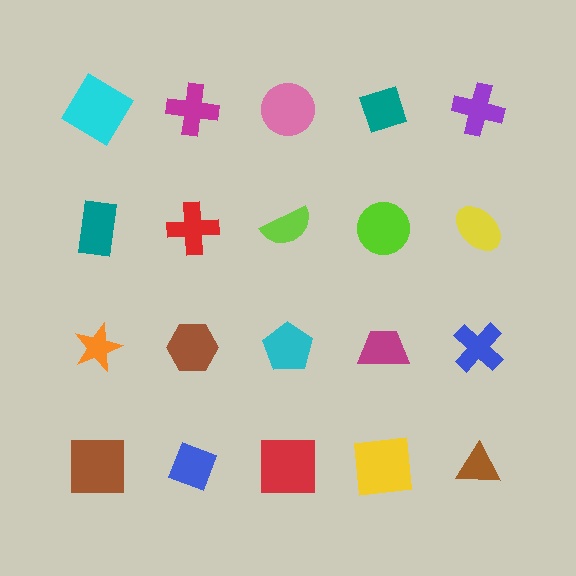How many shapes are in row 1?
5 shapes.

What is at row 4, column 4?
A yellow square.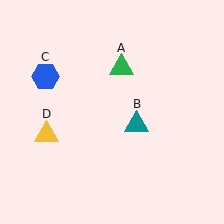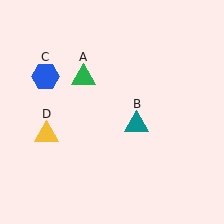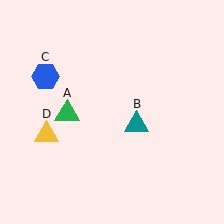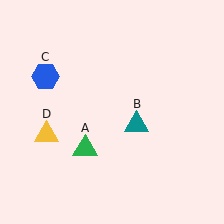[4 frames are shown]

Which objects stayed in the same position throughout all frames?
Teal triangle (object B) and blue hexagon (object C) and yellow triangle (object D) remained stationary.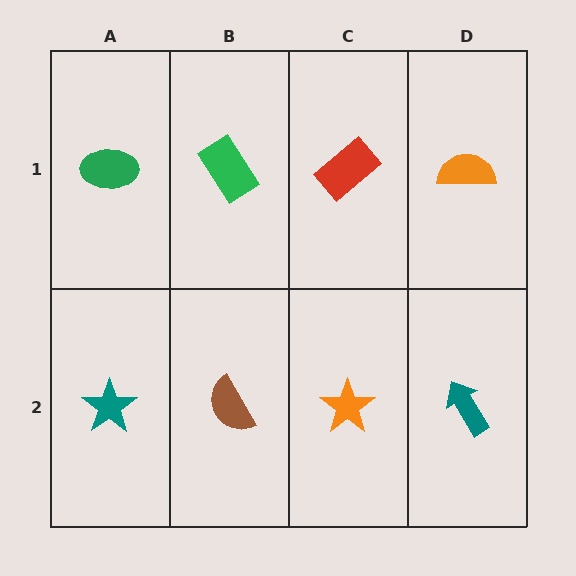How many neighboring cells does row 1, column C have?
3.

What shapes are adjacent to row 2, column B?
A green rectangle (row 1, column B), a teal star (row 2, column A), an orange star (row 2, column C).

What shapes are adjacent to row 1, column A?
A teal star (row 2, column A), a green rectangle (row 1, column B).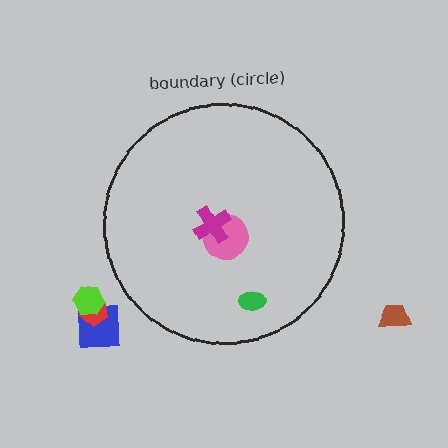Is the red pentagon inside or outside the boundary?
Outside.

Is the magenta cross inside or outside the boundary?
Inside.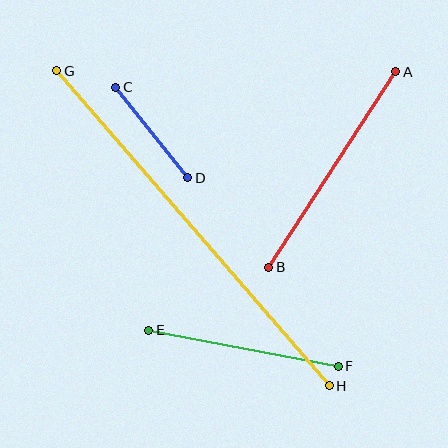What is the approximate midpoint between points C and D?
The midpoint is at approximately (152, 133) pixels.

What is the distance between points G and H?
The distance is approximately 417 pixels.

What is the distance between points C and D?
The distance is approximately 116 pixels.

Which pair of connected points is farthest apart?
Points G and H are farthest apart.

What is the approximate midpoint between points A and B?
The midpoint is at approximately (332, 169) pixels.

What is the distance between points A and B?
The distance is approximately 233 pixels.